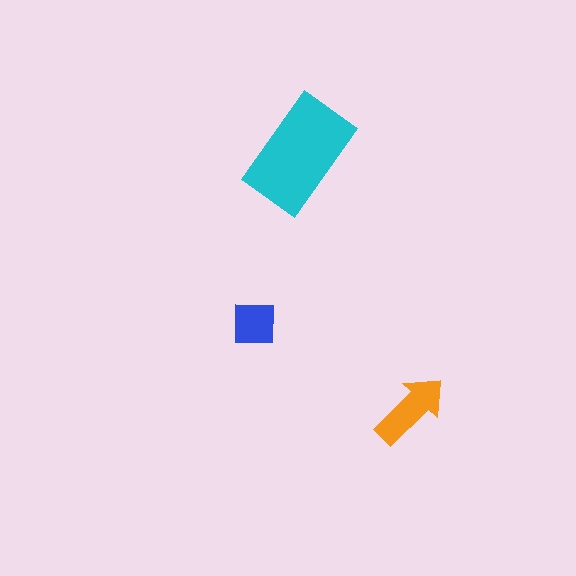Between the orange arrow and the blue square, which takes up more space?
The orange arrow.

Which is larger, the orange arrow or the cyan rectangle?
The cyan rectangle.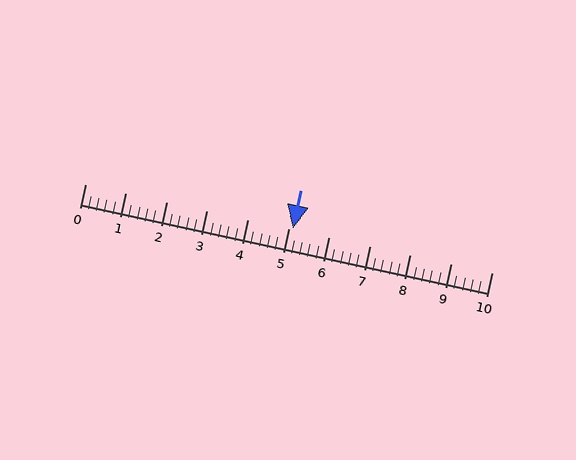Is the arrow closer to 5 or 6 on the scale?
The arrow is closer to 5.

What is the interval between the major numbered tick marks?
The major tick marks are spaced 1 units apart.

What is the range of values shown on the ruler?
The ruler shows values from 0 to 10.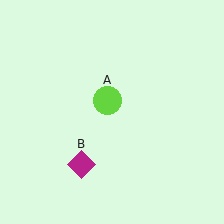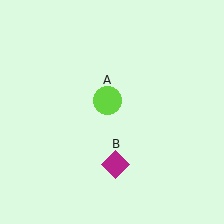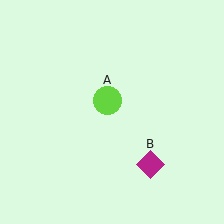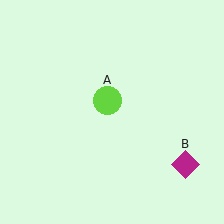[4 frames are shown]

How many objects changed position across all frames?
1 object changed position: magenta diamond (object B).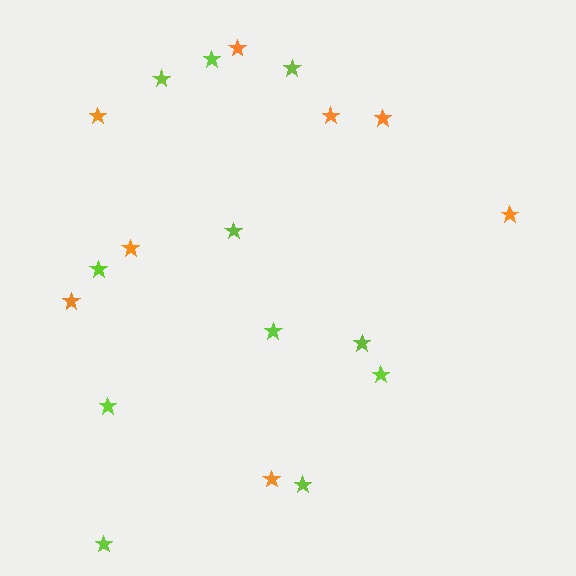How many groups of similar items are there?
There are 2 groups: one group of orange stars (8) and one group of lime stars (11).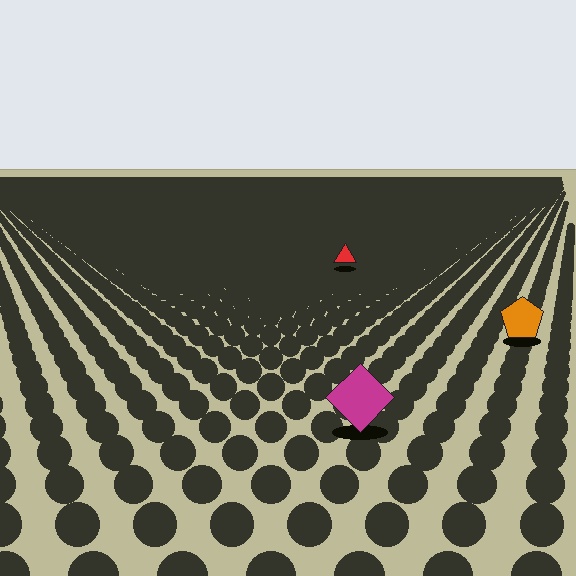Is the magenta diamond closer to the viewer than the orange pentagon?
Yes. The magenta diamond is closer — you can tell from the texture gradient: the ground texture is coarser near it.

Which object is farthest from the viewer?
The red triangle is farthest from the viewer. It appears smaller and the ground texture around it is denser.